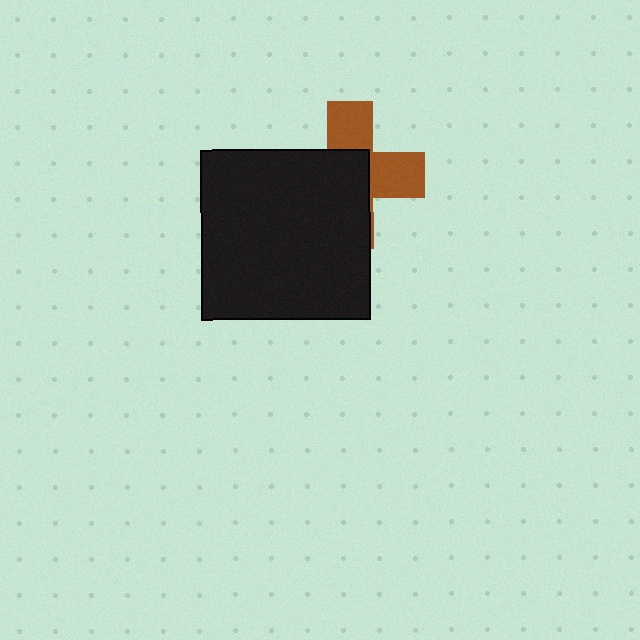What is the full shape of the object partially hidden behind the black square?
The partially hidden object is a brown cross.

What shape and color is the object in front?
The object in front is a black square.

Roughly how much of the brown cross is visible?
A small part of it is visible (roughly 42%).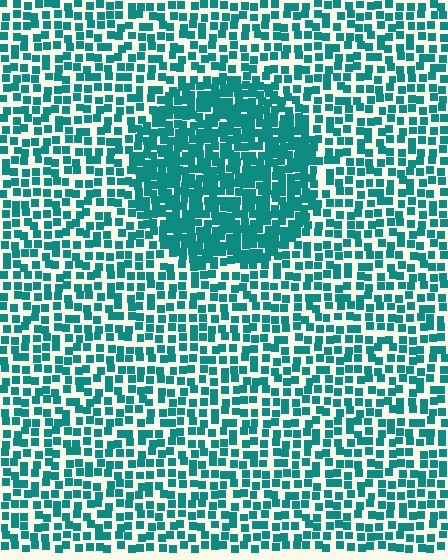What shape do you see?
I see a circle.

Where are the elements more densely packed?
The elements are more densely packed inside the circle boundary.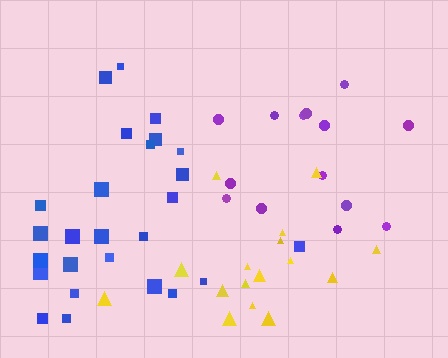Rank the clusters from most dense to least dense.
purple, blue, yellow.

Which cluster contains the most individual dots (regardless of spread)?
Blue (26).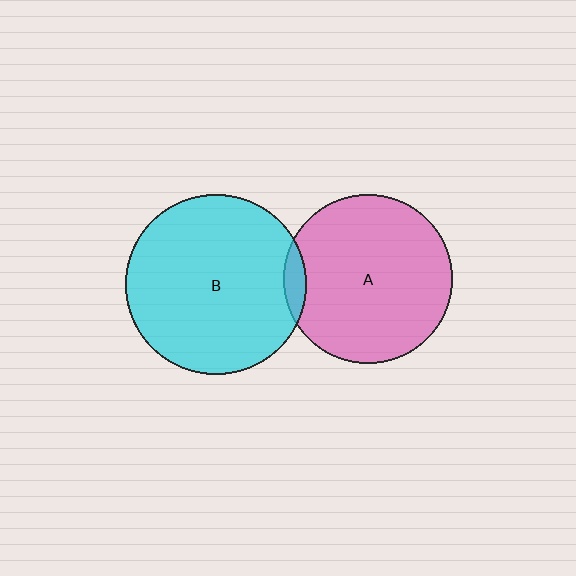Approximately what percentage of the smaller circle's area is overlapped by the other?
Approximately 5%.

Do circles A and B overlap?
Yes.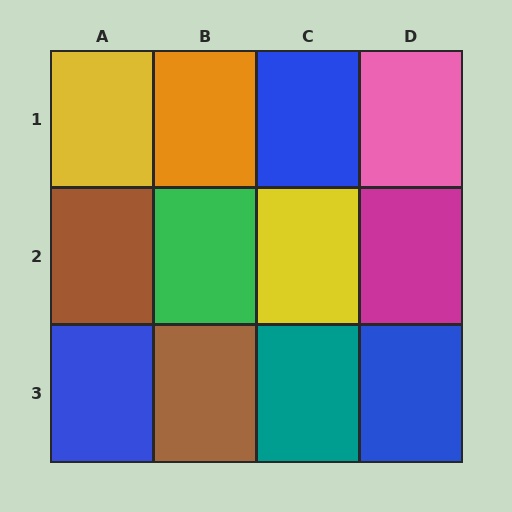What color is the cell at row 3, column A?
Blue.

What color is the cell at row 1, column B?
Orange.